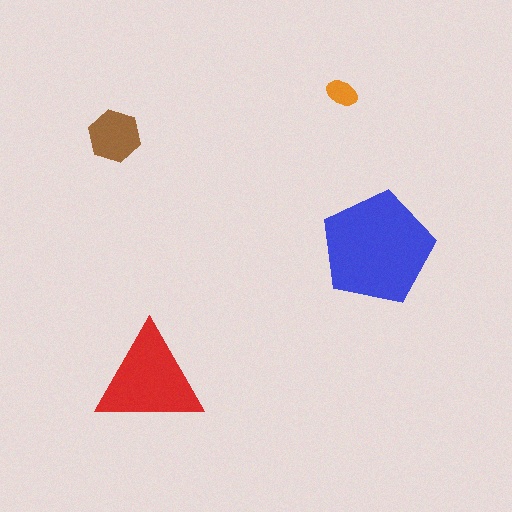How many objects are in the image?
There are 4 objects in the image.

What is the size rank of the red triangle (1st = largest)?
2nd.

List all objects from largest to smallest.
The blue pentagon, the red triangle, the brown hexagon, the orange ellipse.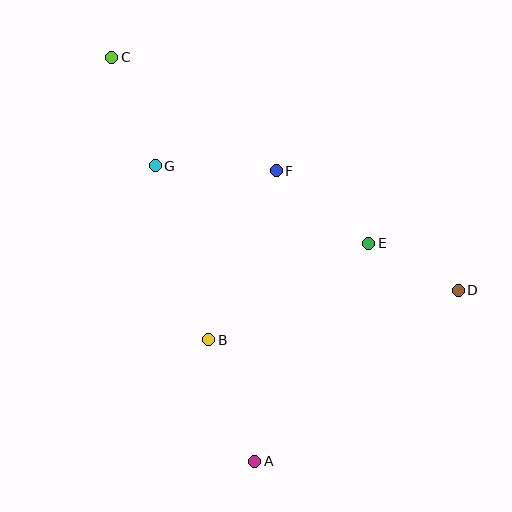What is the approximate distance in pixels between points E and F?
The distance between E and F is approximately 118 pixels.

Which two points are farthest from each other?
Points A and C are farthest from each other.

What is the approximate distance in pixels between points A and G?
The distance between A and G is approximately 312 pixels.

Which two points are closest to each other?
Points D and E are closest to each other.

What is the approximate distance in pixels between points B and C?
The distance between B and C is approximately 299 pixels.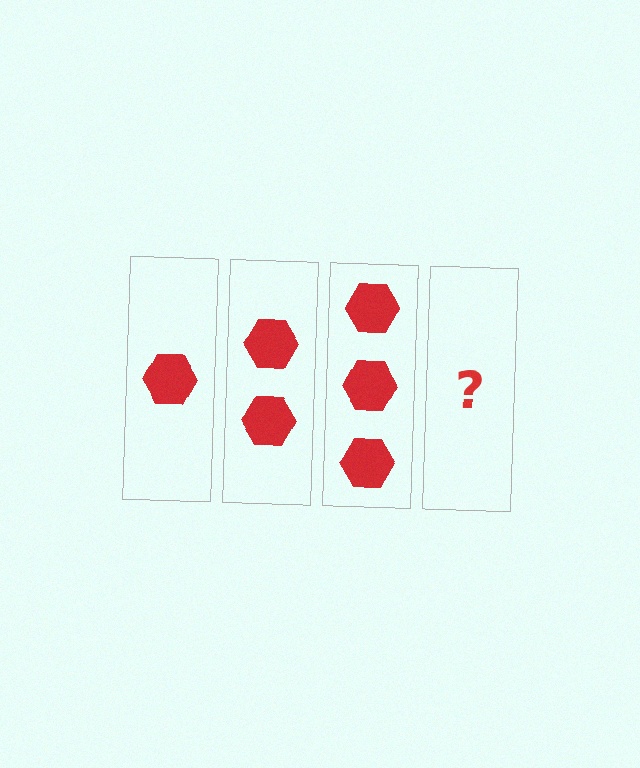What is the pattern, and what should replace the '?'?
The pattern is that each step adds one more hexagon. The '?' should be 4 hexagons.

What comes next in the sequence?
The next element should be 4 hexagons.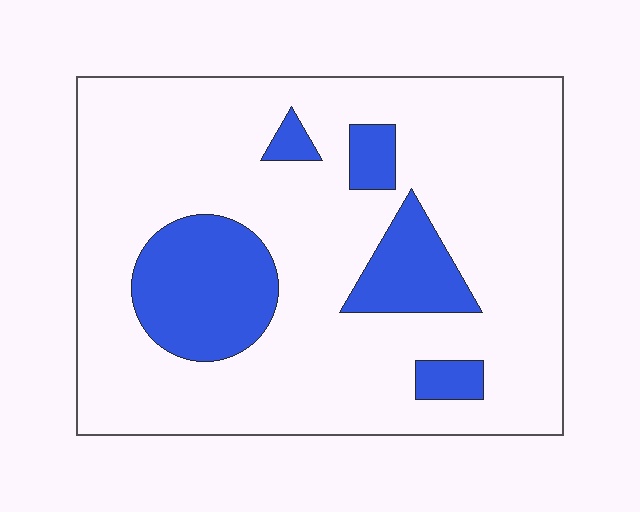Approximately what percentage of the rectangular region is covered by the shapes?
Approximately 20%.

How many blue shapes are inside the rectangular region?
5.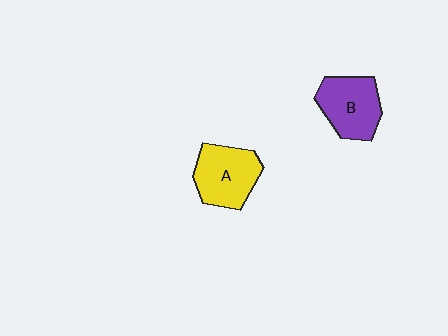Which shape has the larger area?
Shape A (yellow).